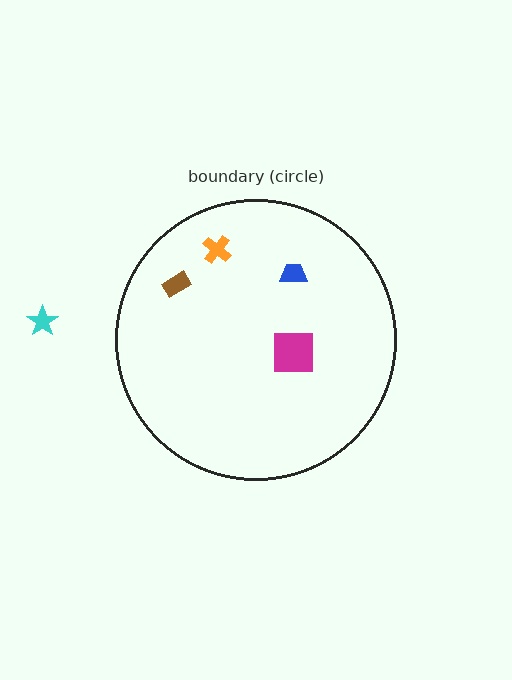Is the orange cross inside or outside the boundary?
Inside.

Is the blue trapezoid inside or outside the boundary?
Inside.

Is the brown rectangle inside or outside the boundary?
Inside.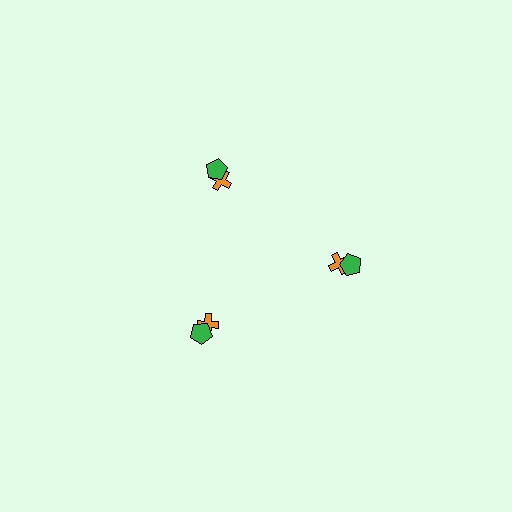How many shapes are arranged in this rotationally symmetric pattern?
There are 6 shapes, arranged in 3 groups of 2.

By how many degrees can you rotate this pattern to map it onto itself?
The pattern maps onto itself every 120 degrees of rotation.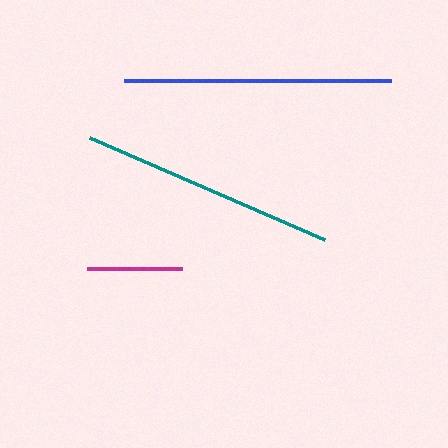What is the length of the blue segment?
The blue segment is approximately 267 pixels long.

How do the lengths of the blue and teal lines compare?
The blue and teal lines are approximately the same length.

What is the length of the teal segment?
The teal segment is approximately 256 pixels long.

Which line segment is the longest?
The blue line is the longest at approximately 267 pixels.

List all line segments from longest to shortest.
From longest to shortest: blue, teal, magenta.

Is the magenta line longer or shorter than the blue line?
The blue line is longer than the magenta line.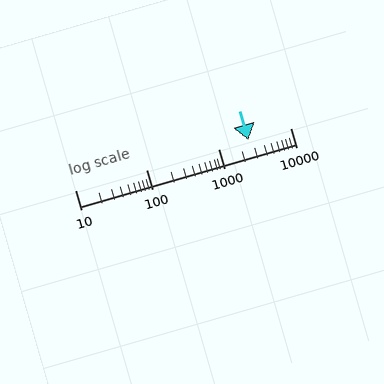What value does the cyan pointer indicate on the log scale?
The pointer indicates approximately 2600.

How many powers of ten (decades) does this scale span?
The scale spans 3 decades, from 10 to 10000.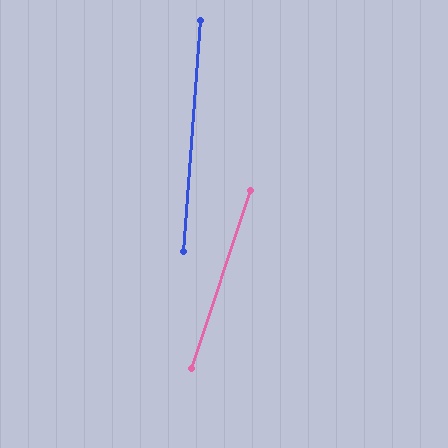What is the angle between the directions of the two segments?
Approximately 14 degrees.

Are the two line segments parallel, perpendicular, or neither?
Neither parallel nor perpendicular — they differ by about 14°.